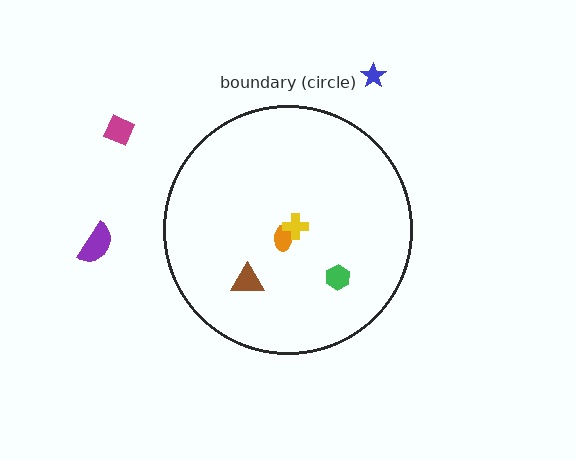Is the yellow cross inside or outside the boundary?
Inside.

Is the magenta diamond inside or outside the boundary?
Outside.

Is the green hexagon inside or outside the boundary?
Inside.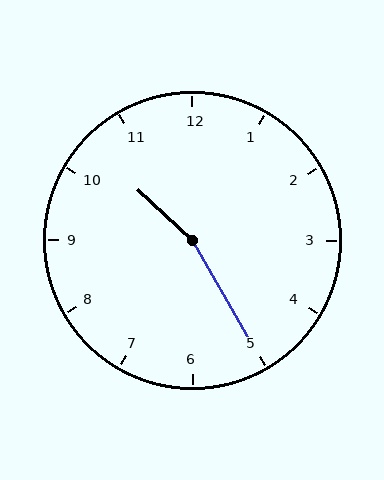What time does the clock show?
10:25.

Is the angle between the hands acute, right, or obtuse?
It is obtuse.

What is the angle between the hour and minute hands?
Approximately 162 degrees.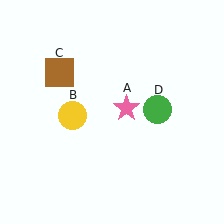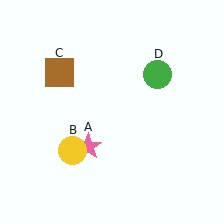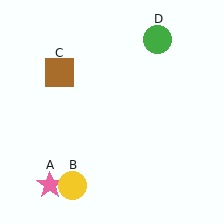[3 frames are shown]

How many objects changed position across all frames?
3 objects changed position: pink star (object A), yellow circle (object B), green circle (object D).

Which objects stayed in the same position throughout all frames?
Brown square (object C) remained stationary.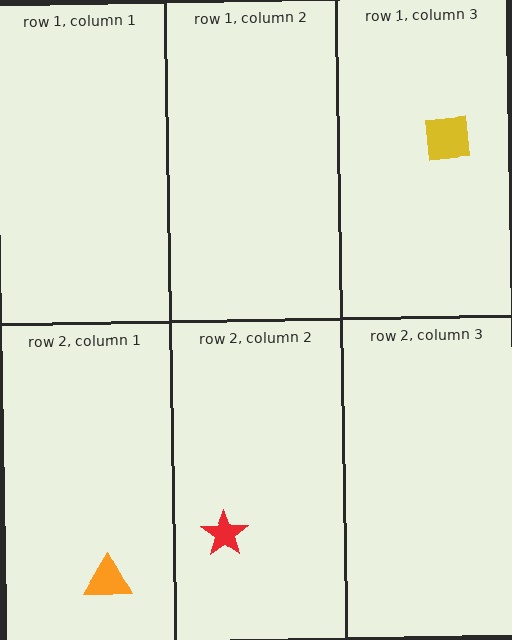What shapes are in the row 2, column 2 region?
The red star.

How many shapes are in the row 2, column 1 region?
1.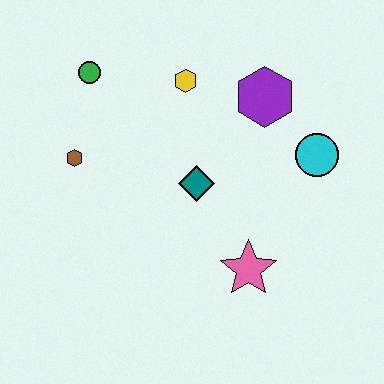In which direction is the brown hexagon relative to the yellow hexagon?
The brown hexagon is to the left of the yellow hexagon.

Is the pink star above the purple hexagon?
No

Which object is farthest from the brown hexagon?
The cyan circle is farthest from the brown hexagon.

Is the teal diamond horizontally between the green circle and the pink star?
Yes